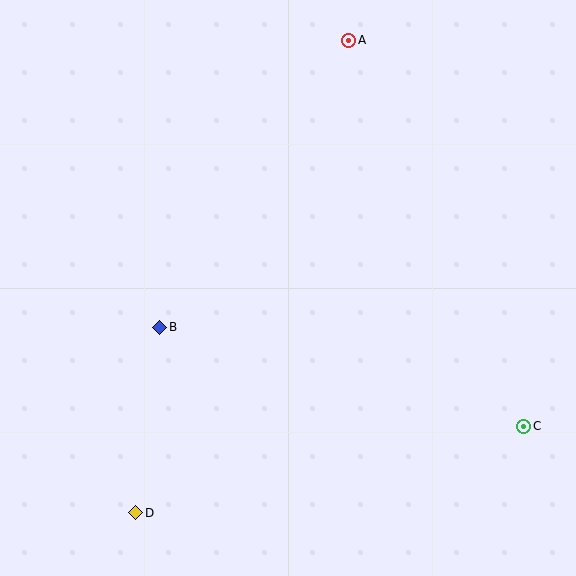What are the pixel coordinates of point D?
Point D is at (136, 513).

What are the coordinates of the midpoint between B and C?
The midpoint between B and C is at (342, 377).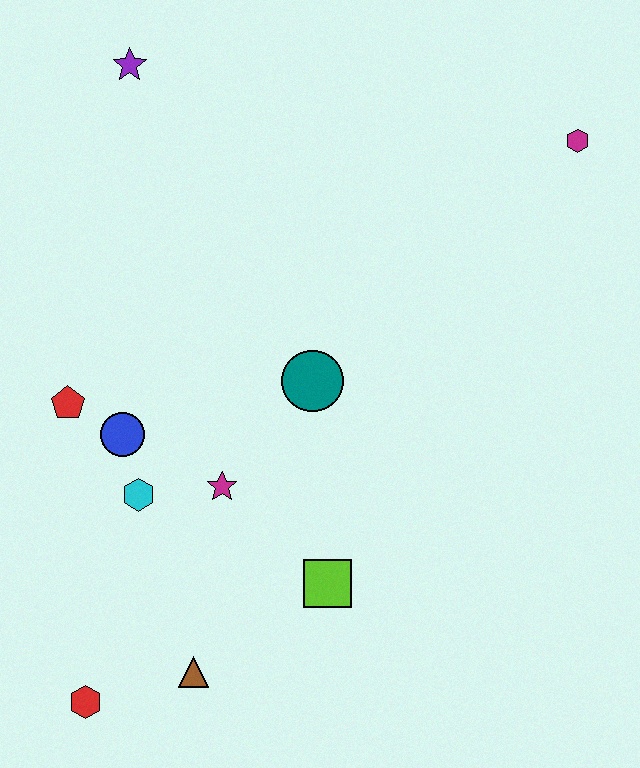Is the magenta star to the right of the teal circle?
No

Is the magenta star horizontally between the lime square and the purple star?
Yes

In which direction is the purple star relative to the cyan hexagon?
The purple star is above the cyan hexagon.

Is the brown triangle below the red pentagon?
Yes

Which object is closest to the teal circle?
The magenta star is closest to the teal circle.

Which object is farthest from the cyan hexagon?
The magenta hexagon is farthest from the cyan hexagon.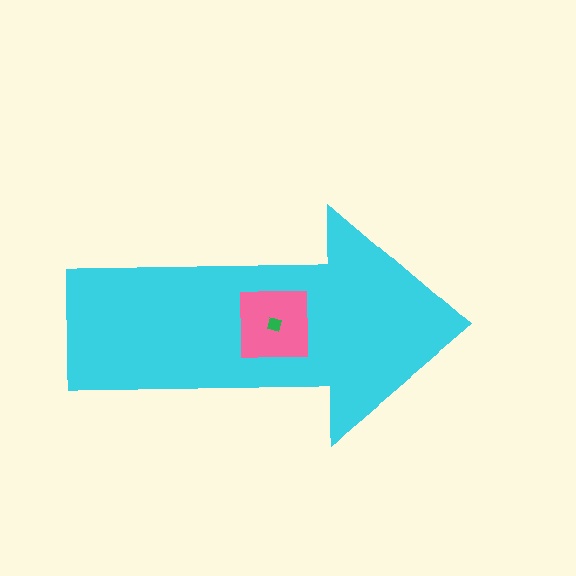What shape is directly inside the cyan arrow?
The pink square.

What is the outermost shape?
The cyan arrow.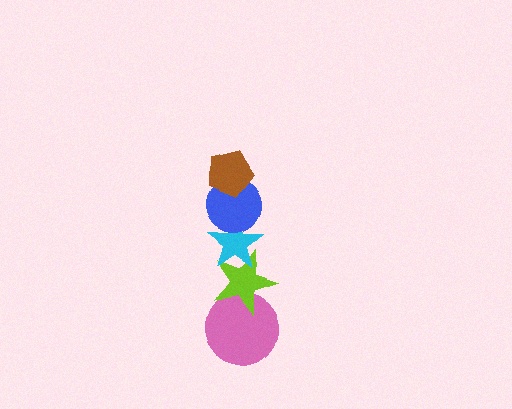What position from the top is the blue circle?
The blue circle is 2nd from the top.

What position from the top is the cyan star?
The cyan star is 3rd from the top.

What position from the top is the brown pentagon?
The brown pentagon is 1st from the top.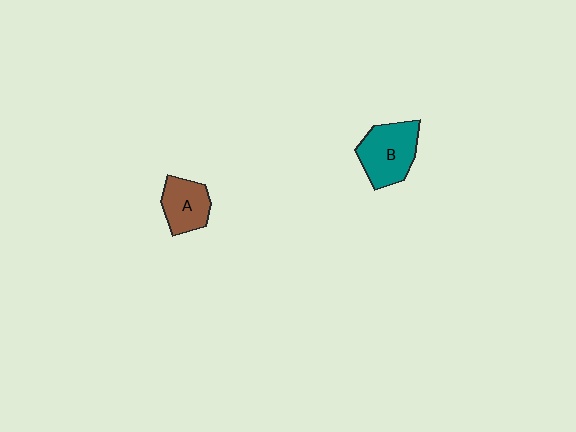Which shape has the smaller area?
Shape A (brown).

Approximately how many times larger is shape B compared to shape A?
Approximately 1.4 times.